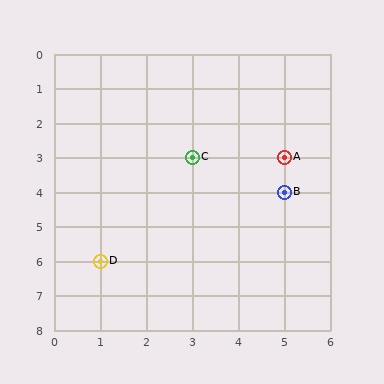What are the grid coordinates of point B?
Point B is at grid coordinates (5, 4).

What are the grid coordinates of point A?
Point A is at grid coordinates (5, 3).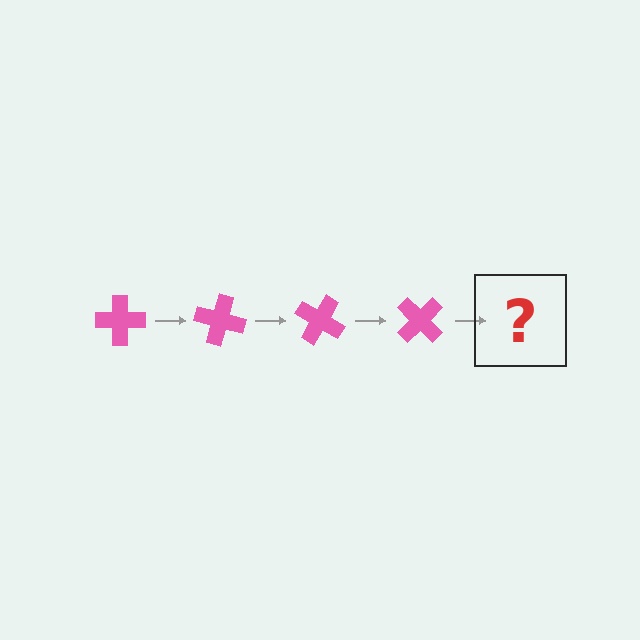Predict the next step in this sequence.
The next step is a pink cross rotated 60 degrees.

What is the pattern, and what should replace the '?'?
The pattern is that the cross rotates 15 degrees each step. The '?' should be a pink cross rotated 60 degrees.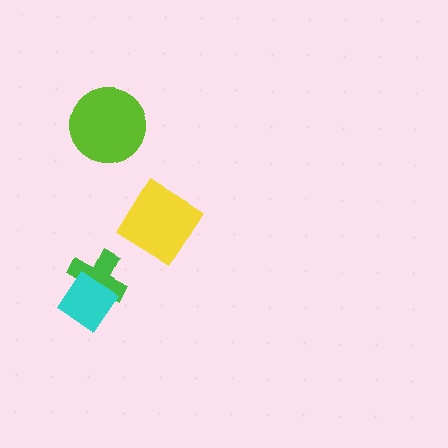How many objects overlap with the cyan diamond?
1 object overlaps with the cyan diamond.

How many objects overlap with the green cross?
1 object overlaps with the green cross.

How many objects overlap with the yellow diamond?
0 objects overlap with the yellow diamond.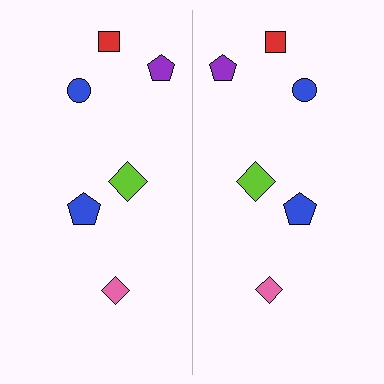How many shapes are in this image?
There are 12 shapes in this image.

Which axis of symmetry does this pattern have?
The pattern has a vertical axis of symmetry running through the center of the image.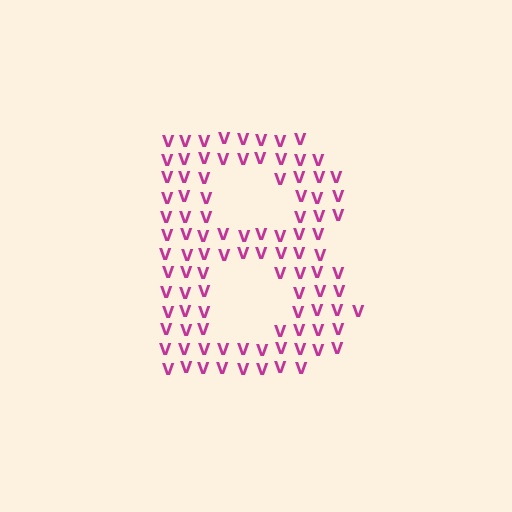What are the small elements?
The small elements are letter V's.